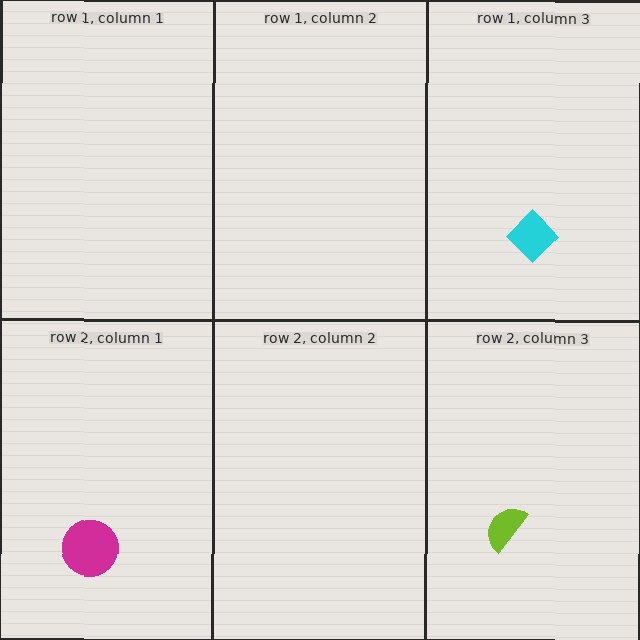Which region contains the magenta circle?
The row 2, column 1 region.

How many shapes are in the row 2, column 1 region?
1.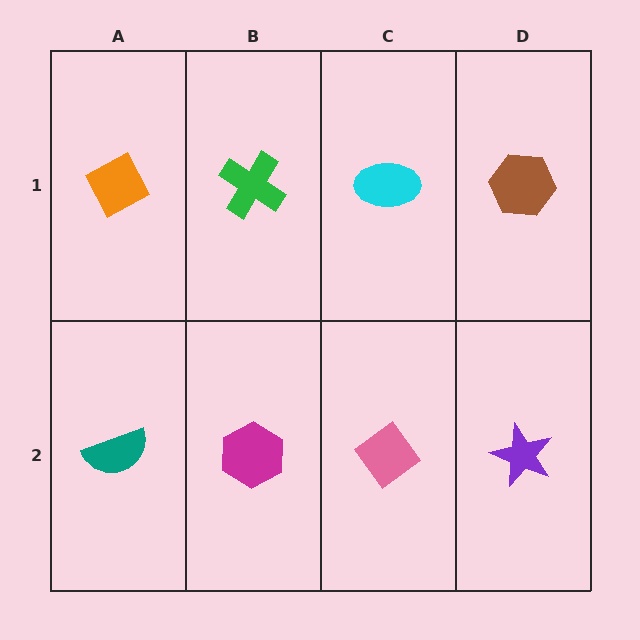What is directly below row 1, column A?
A teal semicircle.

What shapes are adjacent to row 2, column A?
An orange diamond (row 1, column A), a magenta hexagon (row 2, column B).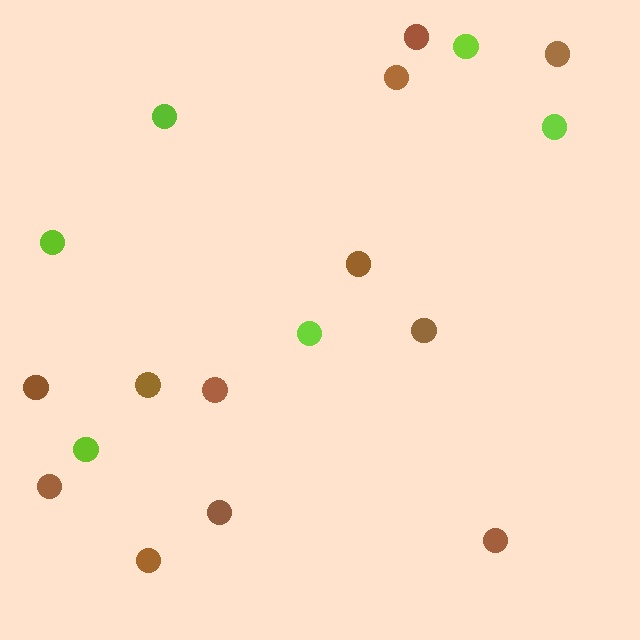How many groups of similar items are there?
There are 2 groups: one group of brown circles (12) and one group of lime circles (6).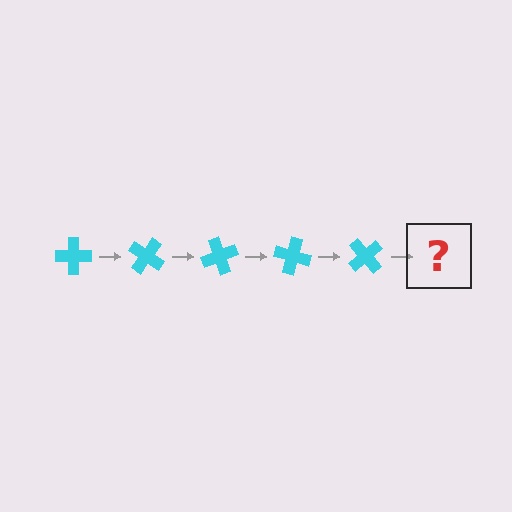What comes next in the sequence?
The next element should be a cyan cross rotated 175 degrees.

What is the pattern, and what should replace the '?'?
The pattern is that the cross rotates 35 degrees each step. The '?' should be a cyan cross rotated 175 degrees.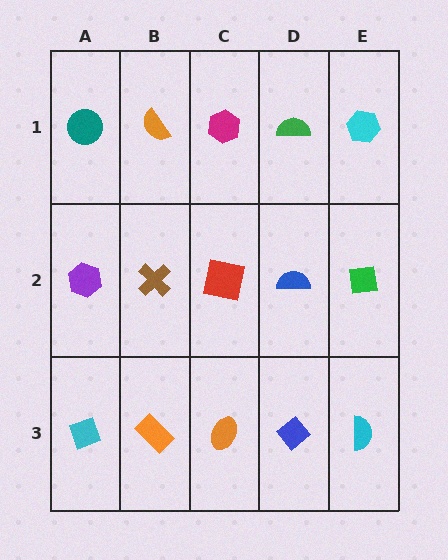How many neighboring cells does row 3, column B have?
3.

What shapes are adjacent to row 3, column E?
A green square (row 2, column E), a blue diamond (row 3, column D).